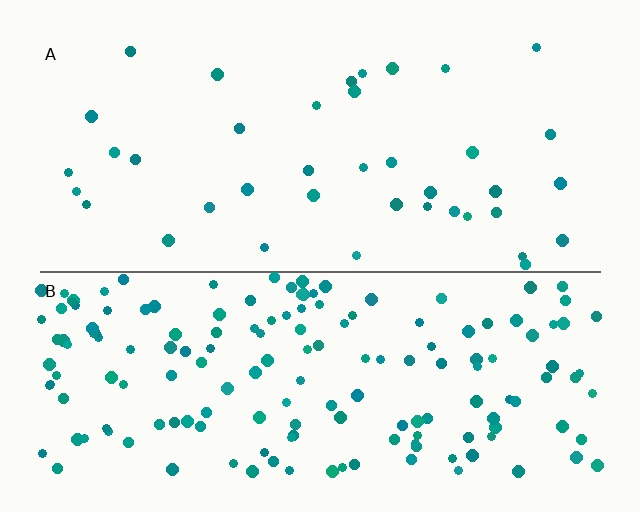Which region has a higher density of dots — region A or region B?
B (the bottom).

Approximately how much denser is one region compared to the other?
Approximately 4.2× — region B over region A.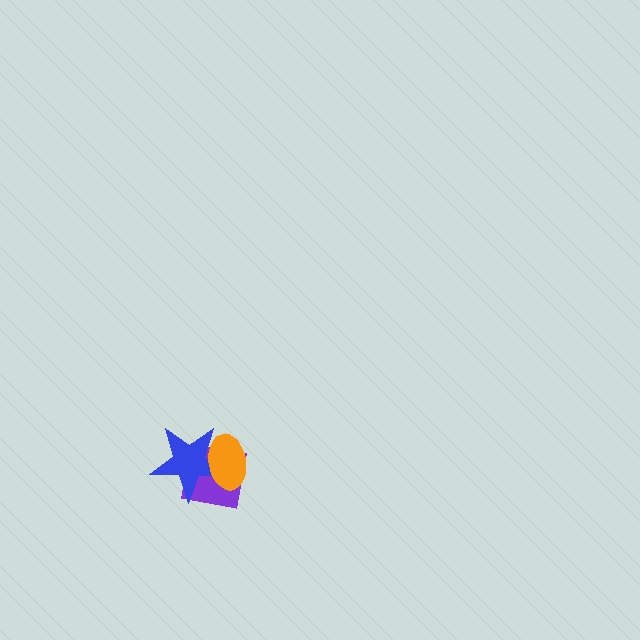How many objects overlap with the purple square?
2 objects overlap with the purple square.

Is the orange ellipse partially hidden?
No, no other shape covers it.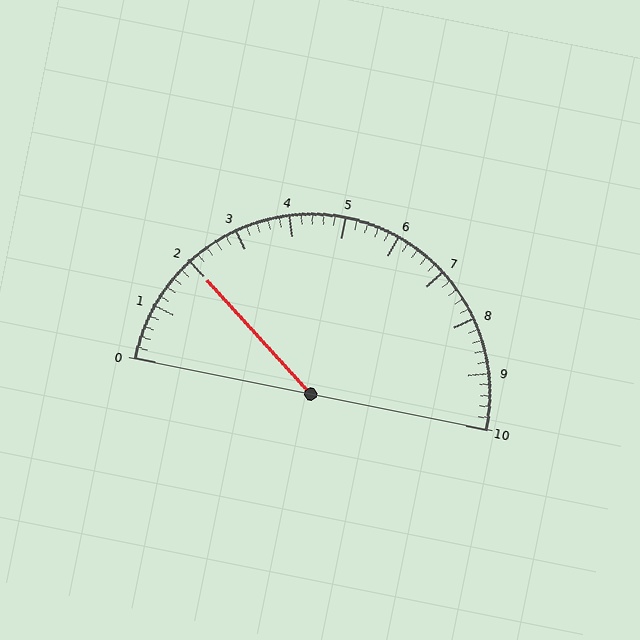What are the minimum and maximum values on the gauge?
The gauge ranges from 0 to 10.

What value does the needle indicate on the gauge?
The needle indicates approximately 2.0.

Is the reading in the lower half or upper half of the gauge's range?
The reading is in the lower half of the range (0 to 10).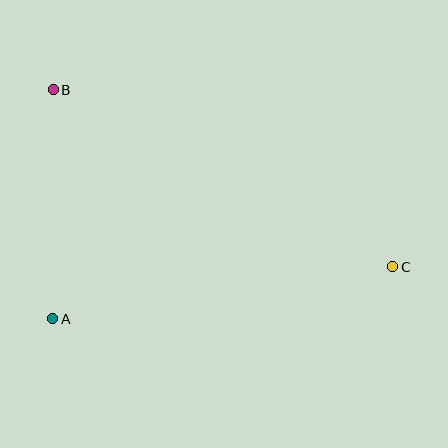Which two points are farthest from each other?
Points B and C are farthest from each other.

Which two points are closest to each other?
Points A and B are closest to each other.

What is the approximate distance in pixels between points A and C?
The distance between A and C is approximately 344 pixels.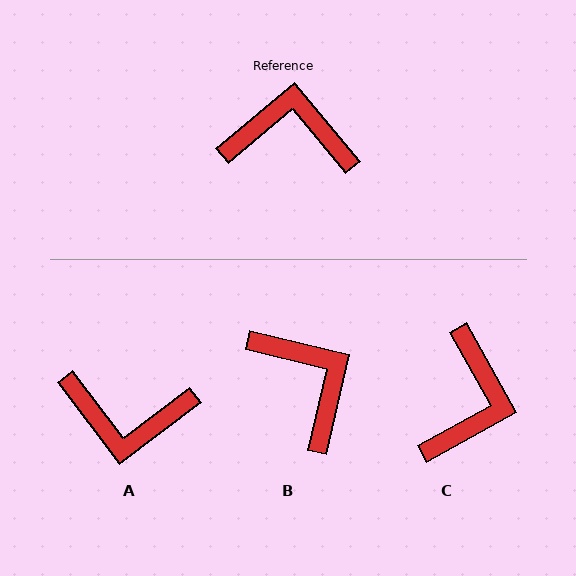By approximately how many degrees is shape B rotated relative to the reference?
Approximately 53 degrees clockwise.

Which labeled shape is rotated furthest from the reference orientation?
A, about 177 degrees away.